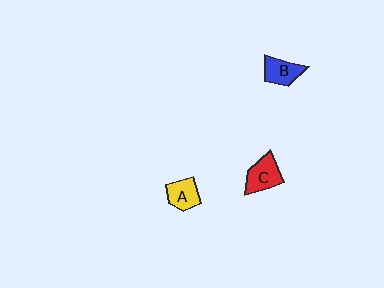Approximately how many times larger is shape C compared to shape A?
Approximately 1.2 times.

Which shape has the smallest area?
Shape A (yellow).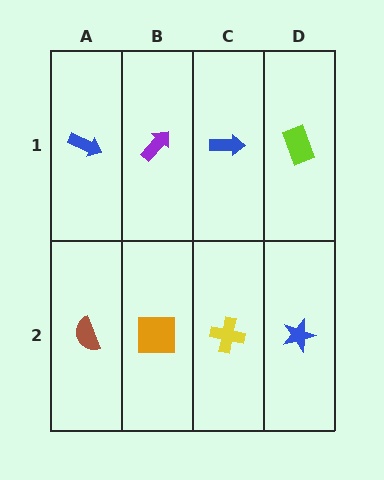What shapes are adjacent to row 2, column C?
A blue arrow (row 1, column C), an orange square (row 2, column B), a blue star (row 2, column D).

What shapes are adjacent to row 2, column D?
A lime rectangle (row 1, column D), a yellow cross (row 2, column C).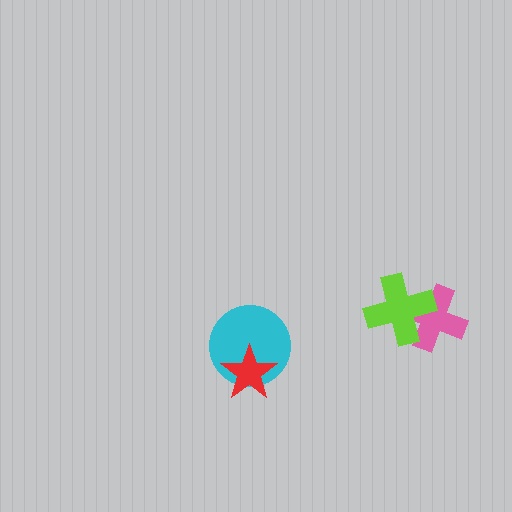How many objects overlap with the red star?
1 object overlaps with the red star.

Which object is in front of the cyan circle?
The red star is in front of the cyan circle.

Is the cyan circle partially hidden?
Yes, it is partially covered by another shape.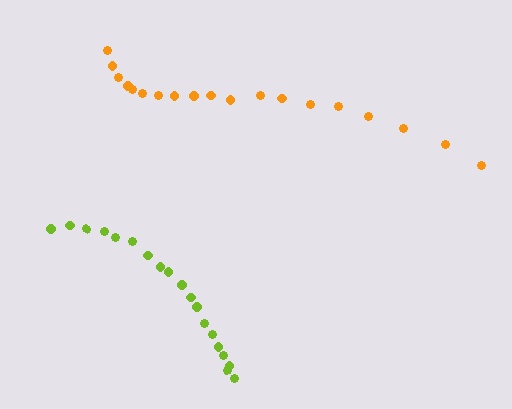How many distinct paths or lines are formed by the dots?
There are 2 distinct paths.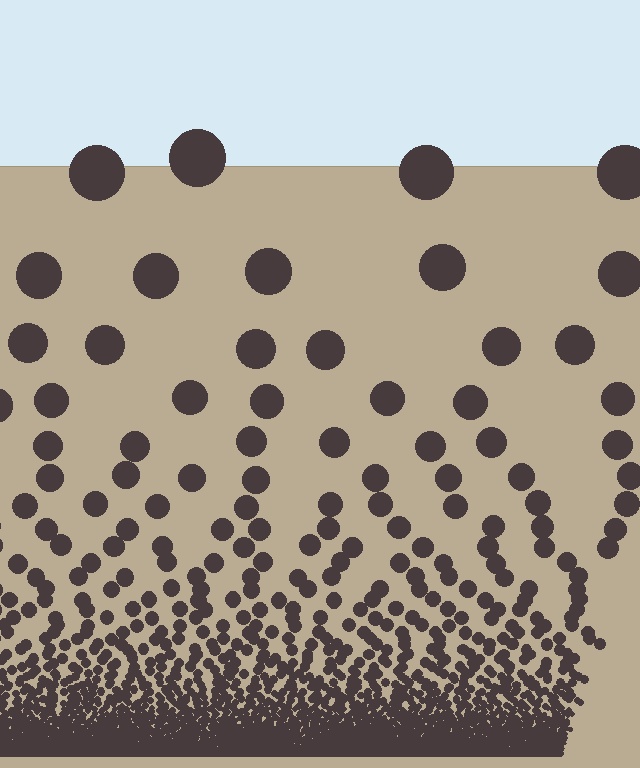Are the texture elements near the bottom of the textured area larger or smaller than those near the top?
Smaller. The gradient is inverted — elements near the bottom are smaller and denser.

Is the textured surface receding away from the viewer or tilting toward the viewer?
The surface appears to tilt toward the viewer. Texture elements get larger and sparser toward the top.